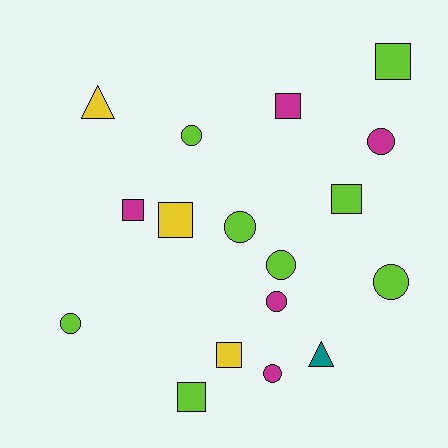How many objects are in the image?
There are 17 objects.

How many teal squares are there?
There are no teal squares.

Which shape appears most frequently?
Circle, with 8 objects.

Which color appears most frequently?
Lime, with 8 objects.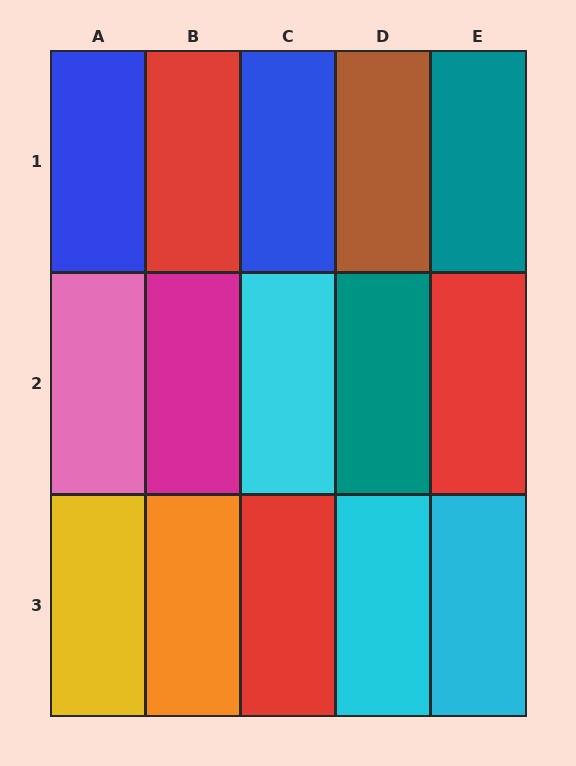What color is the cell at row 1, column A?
Blue.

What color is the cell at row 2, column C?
Cyan.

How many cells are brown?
1 cell is brown.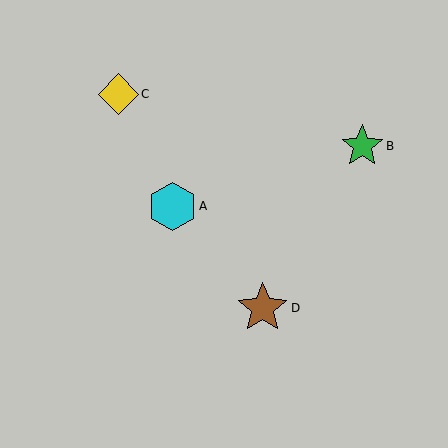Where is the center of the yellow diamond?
The center of the yellow diamond is at (118, 94).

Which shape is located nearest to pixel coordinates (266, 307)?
The brown star (labeled D) at (263, 308) is nearest to that location.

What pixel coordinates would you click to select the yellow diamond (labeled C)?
Click at (118, 94) to select the yellow diamond C.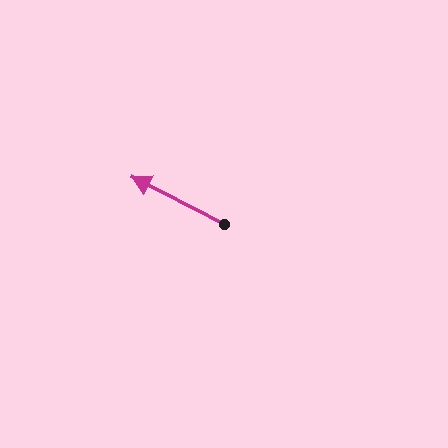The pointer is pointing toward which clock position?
Roughly 10 o'clock.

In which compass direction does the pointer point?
Northwest.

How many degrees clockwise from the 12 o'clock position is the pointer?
Approximately 297 degrees.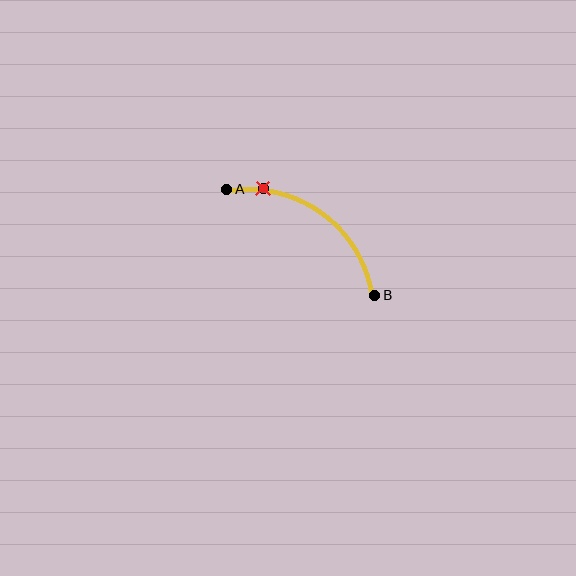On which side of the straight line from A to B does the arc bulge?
The arc bulges above and to the right of the straight line connecting A and B.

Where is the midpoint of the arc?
The arc midpoint is the point on the curve farthest from the straight line joining A and B. It sits above and to the right of that line.